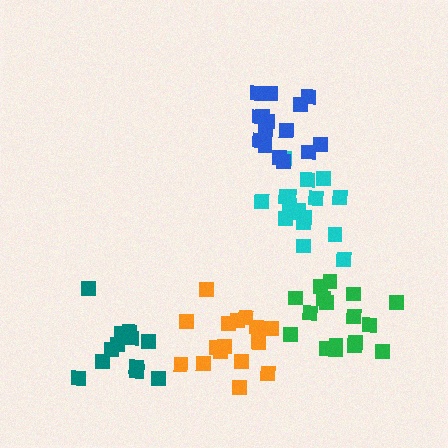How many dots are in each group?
Group 1: 17 dots, Group 2: 17 dots, Group 3: 16 dots, Group 4: 12 dots, Group 5: 16 dots (78 total).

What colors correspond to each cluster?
The clusters are colored: green, cyan, blue, teal, orange.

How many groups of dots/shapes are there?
There are 5 groups.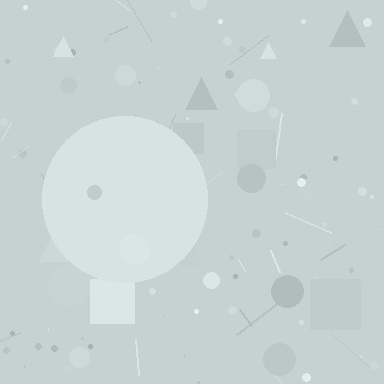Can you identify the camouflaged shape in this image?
The camouflaged shape is a circle.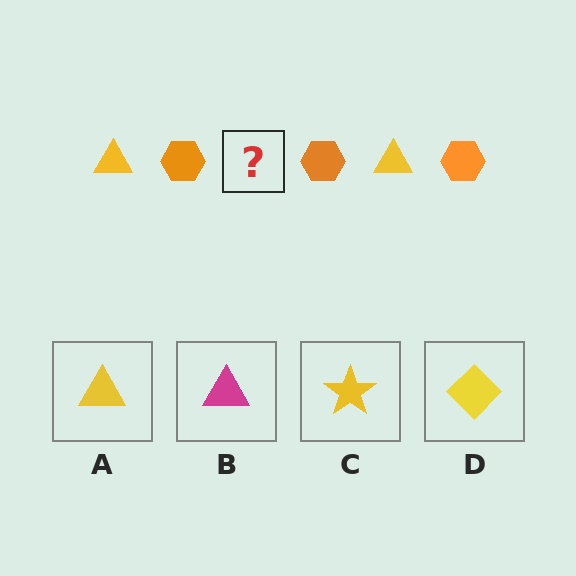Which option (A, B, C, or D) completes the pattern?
A.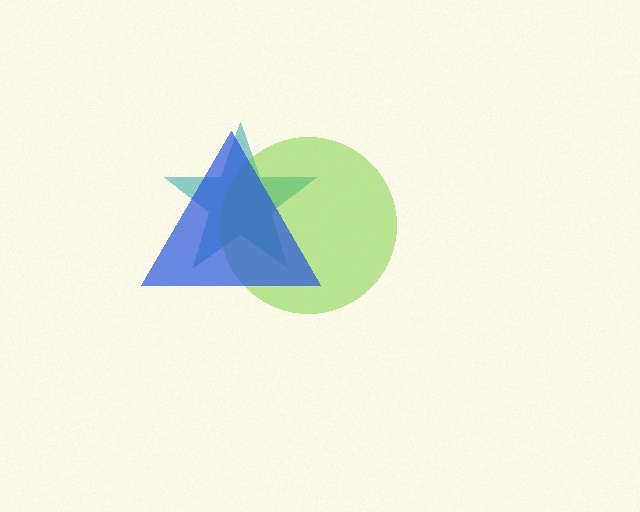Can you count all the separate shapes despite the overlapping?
Yes, there are 3 separate shapes.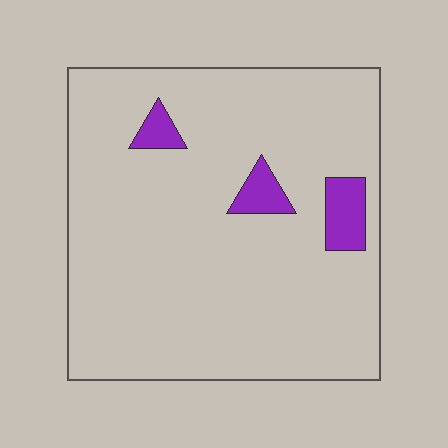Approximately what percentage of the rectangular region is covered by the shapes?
Approximately 5%.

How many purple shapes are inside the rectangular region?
3.